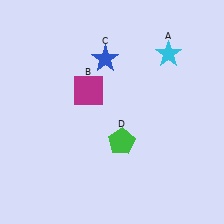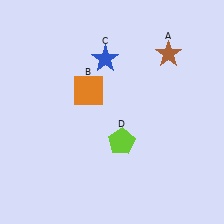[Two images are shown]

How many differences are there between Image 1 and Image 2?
There are 3 differences between the two images.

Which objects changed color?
A changed from cyan to brown. B changed from magenta to orange. D changed from green to lime.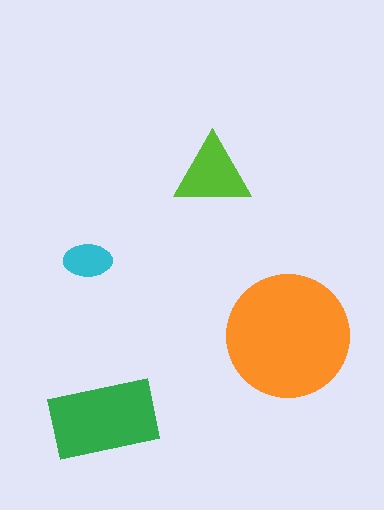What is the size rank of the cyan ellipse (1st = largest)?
4th.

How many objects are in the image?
There are 4 objects in the image.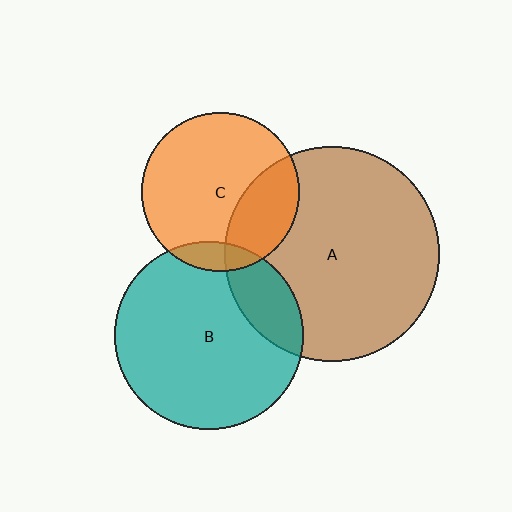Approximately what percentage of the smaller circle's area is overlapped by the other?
Approximately 10%.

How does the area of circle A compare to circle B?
Approximately 1.3 times.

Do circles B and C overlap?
Yes.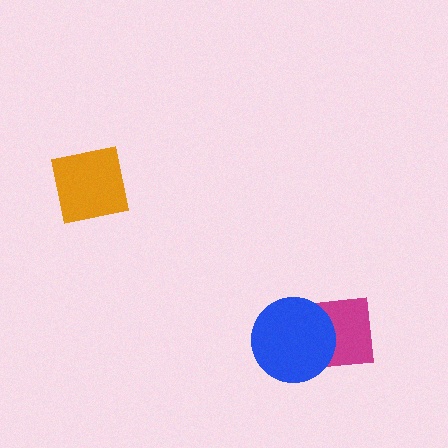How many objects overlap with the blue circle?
1 object overlaps with the blue circle.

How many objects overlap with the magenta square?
1 object overlaps with the magenta square.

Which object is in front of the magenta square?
The blue circle is in front of the magenta square.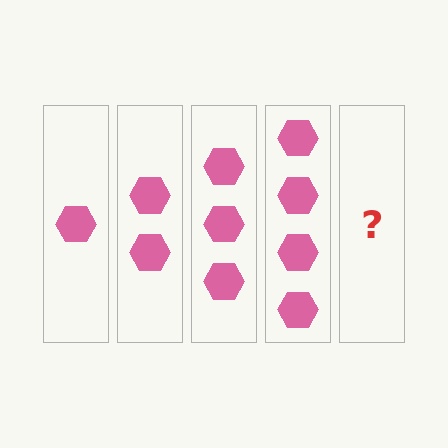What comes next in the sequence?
The next element should be 5 hexagons.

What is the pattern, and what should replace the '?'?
The pattern is that each step adds one more hexagon. The '?' should be 5 hexagons.